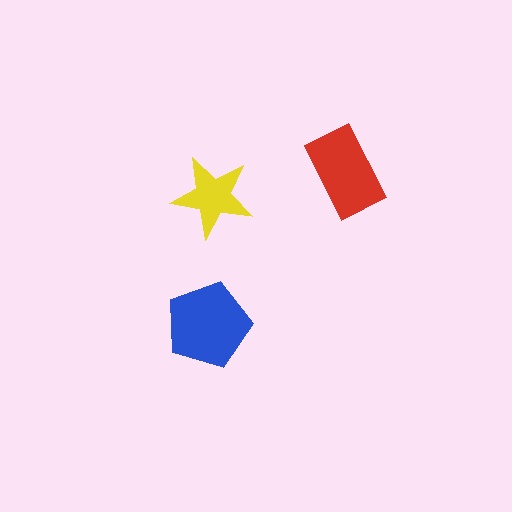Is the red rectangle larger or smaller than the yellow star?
Larger.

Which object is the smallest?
The yellow star.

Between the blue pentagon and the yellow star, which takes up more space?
The blue pentagon.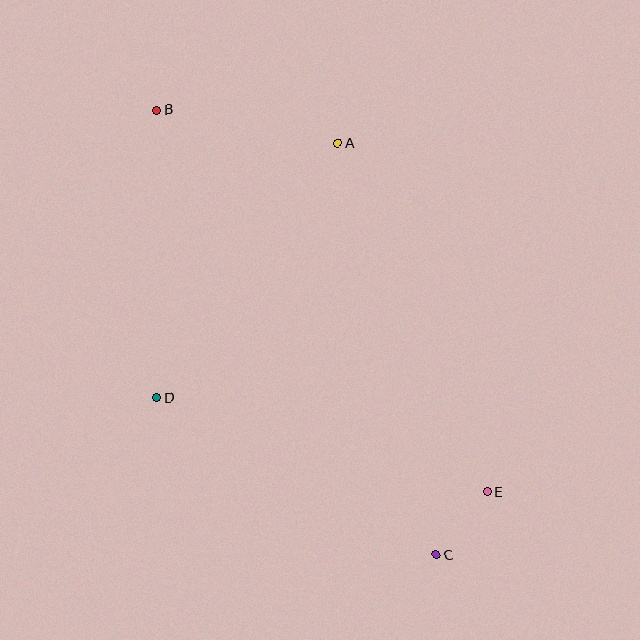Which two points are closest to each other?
Points C and E are closest to each other.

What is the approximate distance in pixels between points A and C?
The distance between A and C is approximately 423 pixels.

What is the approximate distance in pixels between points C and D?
The distance between C and D is approximately 321 pixels.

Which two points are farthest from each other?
Points B and C are farthest from each other.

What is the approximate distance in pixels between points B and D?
The distance between B and D is approximately 288 pixels.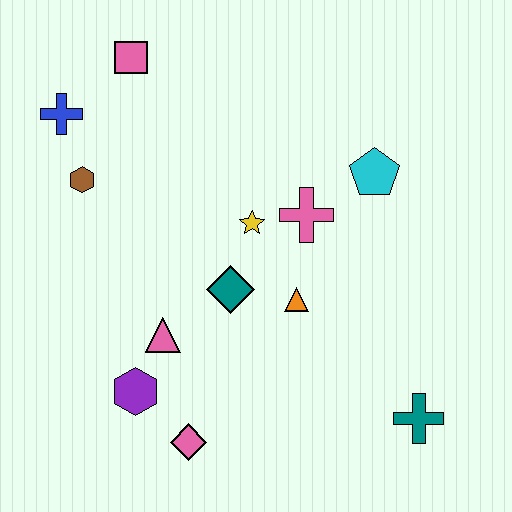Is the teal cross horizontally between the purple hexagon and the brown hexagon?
No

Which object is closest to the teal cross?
The orange triangle is closest to the teal cross.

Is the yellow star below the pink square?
Yes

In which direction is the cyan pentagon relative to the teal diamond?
The cyan pentagon is to the right of the teal diamond.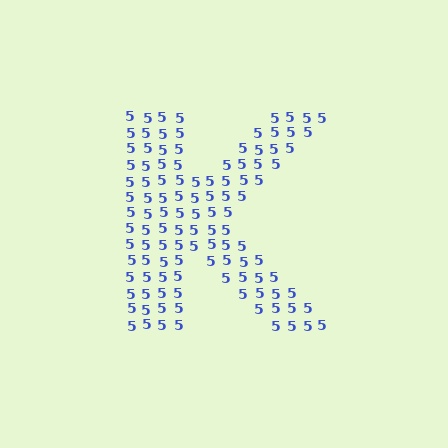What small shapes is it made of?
It is made of small digit 5's.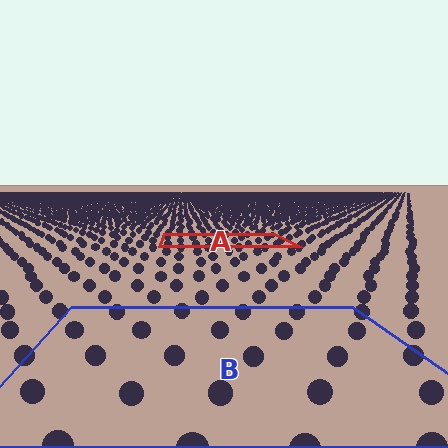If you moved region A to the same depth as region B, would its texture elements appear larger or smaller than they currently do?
They would appear larger. At a closer depth, the same texture elements are projected at a bigger on-screen size.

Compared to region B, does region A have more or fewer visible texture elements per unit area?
Region A has more texture elements per unit area — they are packed more densely because it is farther away.